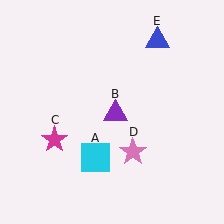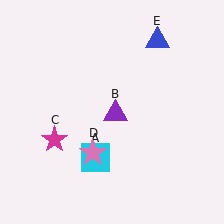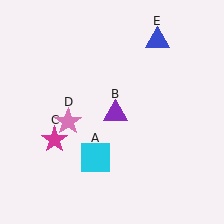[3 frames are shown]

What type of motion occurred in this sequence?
The pink star (object D) rotated clockwise around the center of the scene.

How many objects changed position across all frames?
1 object changed position: pink star (object D).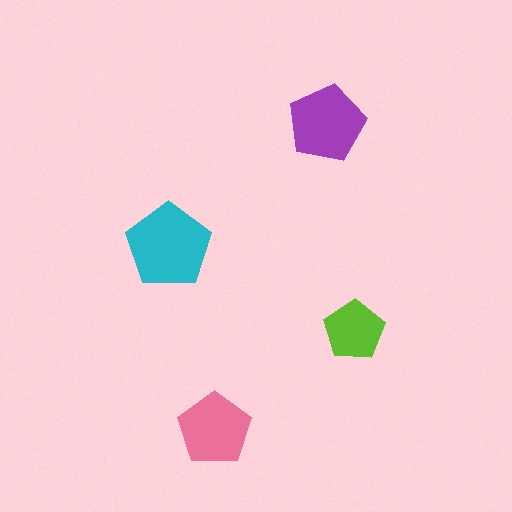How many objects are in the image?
There are 4 objects in the image.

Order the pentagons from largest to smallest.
the cyan one, the purple one, the pink one, the lime one.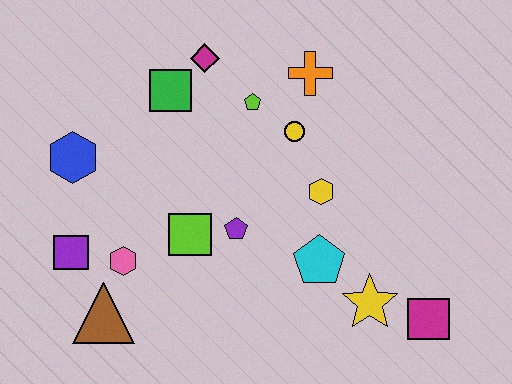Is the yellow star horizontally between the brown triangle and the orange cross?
No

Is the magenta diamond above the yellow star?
Yes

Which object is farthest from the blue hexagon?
The magenta square is farthest from the blue hexagon.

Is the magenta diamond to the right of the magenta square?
No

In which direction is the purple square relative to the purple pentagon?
The purple square is to the left of the purple pentagon.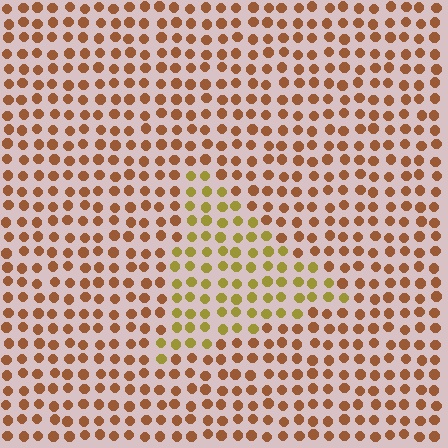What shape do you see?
I see a triangle.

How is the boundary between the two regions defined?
The boundary is defined purely by a slight shift in hue (about 36 degrees). Spacing, size, and orientation are identical on both sides.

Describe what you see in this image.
The image is filled with small brown elements in a uniform arrangement. A triangle-shaped region is visible where the elements are tinted to a slightly different hue, forming a subtle color boundary.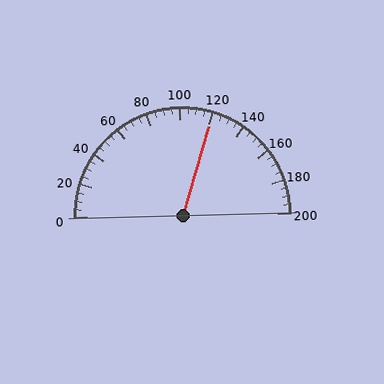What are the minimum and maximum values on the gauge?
The gauge ranges from 0 to 200.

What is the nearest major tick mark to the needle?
The nearest major tick mark is 120.